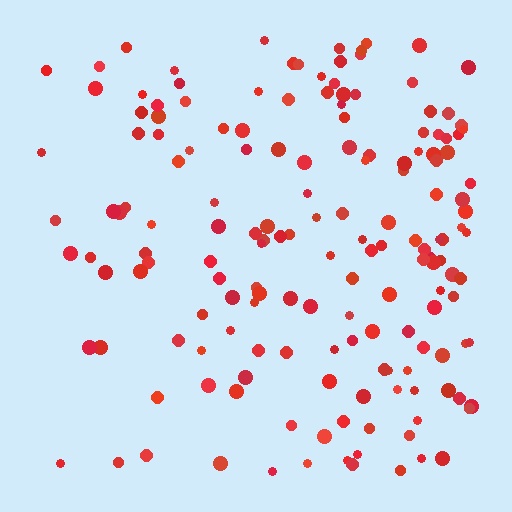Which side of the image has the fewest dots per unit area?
The left.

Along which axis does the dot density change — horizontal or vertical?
Horizontal.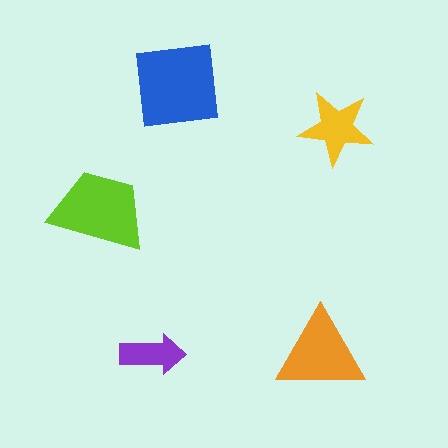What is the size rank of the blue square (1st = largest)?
1st.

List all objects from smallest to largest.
The purple arrow, the yellow star, the orange triangle, the lime trapezoid, the blue square.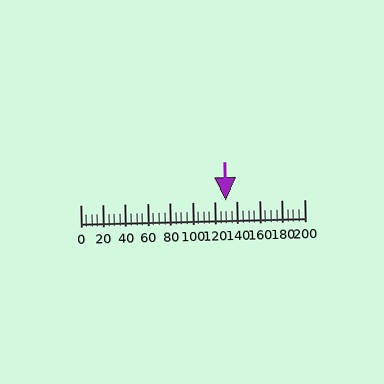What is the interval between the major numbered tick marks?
The major tick marks are spaced 20 units apart.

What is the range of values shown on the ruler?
The ruler shows values from 0 to 200.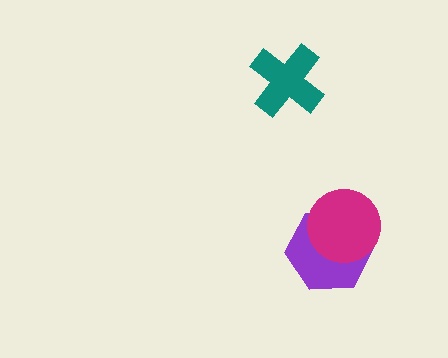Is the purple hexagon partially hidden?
Yes, it is partially covered by another shape.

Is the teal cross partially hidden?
No, no other shape covers it.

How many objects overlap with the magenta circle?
1 object overlaps with the magenta circle.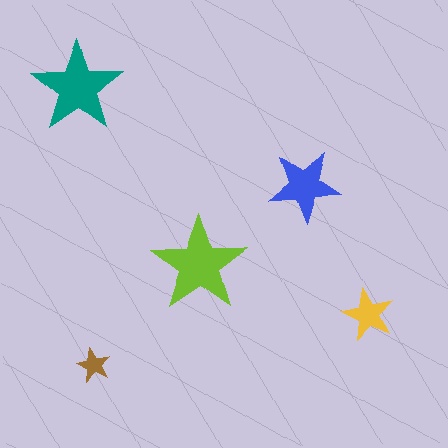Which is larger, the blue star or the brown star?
The blue one.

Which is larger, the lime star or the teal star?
The lime one.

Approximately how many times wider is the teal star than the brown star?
About 2.5 times wider.